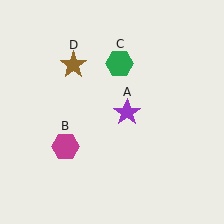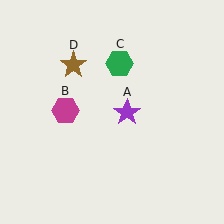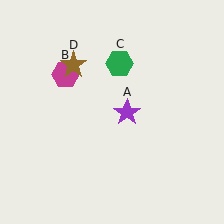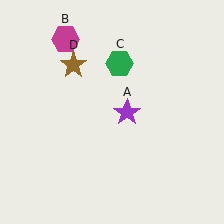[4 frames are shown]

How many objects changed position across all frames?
1 object changed position: magenta hexagon (object B).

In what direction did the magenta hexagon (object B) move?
The magenta hexagon (object B) moved up.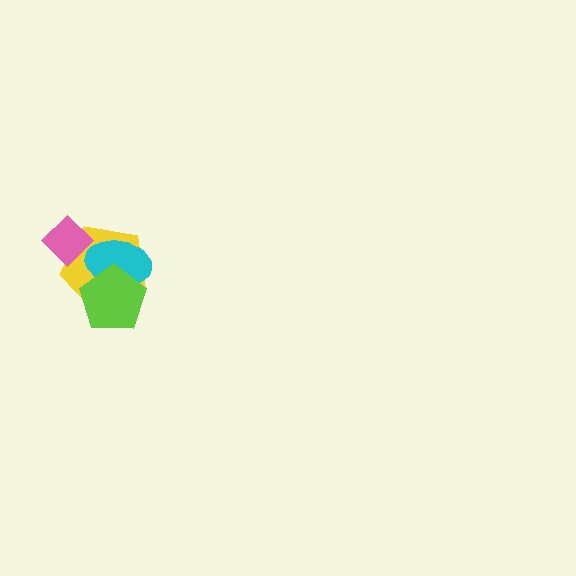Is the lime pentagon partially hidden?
No, no other shape covers it.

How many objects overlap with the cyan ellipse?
2 objects overlap with the cyan ellipse.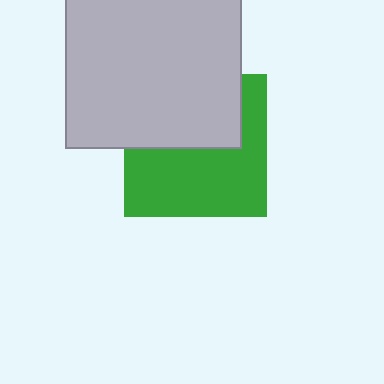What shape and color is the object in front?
The object in front is a light gray rectangle.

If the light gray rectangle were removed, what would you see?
You would see the complete green square.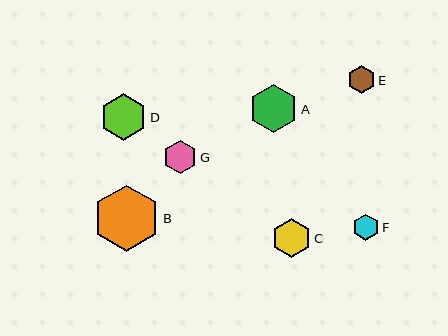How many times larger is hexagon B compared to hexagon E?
Hexagon B is approximately 2.4 times the size of hexagon E.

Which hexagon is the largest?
Hexagon B is the largest with a size of approximately 66 pixels.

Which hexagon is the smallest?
Hexagon F is the smallest with a size of approximately 26 pixels.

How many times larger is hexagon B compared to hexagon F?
Hexagon B is approximately 2.5 times the size of hexagon F.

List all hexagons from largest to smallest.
From largest to smallest: B, A, D, C, G, E, F.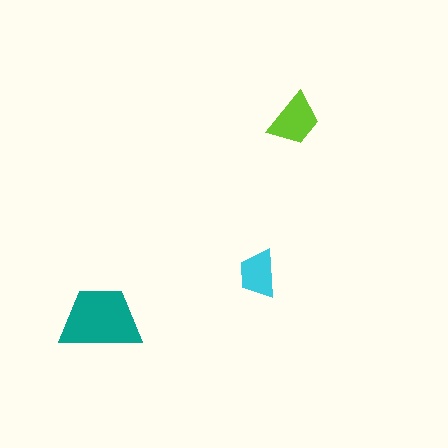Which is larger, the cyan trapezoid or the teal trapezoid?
The teal one.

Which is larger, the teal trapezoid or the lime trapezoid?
The teal one.